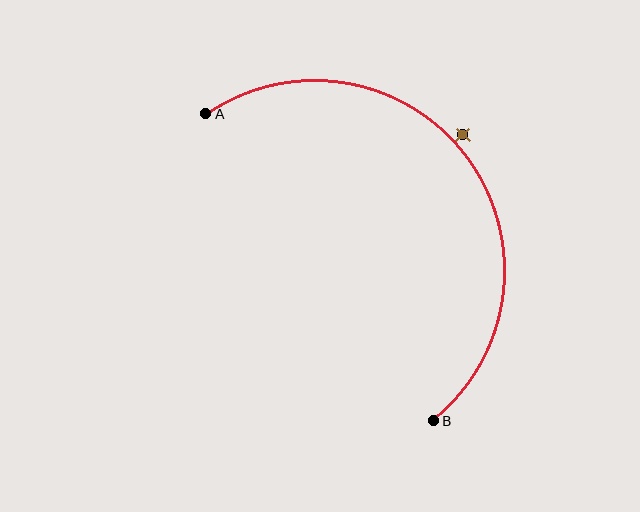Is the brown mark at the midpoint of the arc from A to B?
No — the brown mark does not lie on the arc at all. It sits slightly outside the curve.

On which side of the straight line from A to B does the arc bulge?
The arc bulges above and to the right of the straight line connecting A and B.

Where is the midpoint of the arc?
The arc midpoint is the point on the curve farthest from the straight line joining A and B. It sits above and to the right of that line.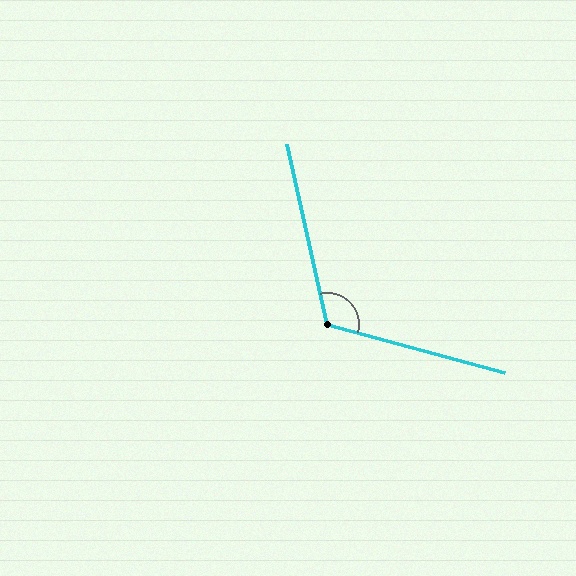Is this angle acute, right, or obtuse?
It is obtuse.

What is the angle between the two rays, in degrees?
Approximately 118 degrees.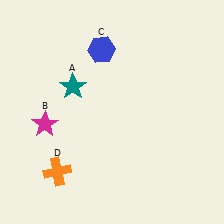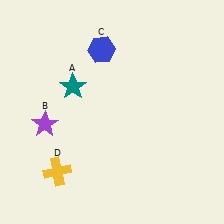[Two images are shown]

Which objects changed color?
B changed from magenta to purple. D changed from orange to yellow.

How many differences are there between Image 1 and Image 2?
There are 2 differences between the two images.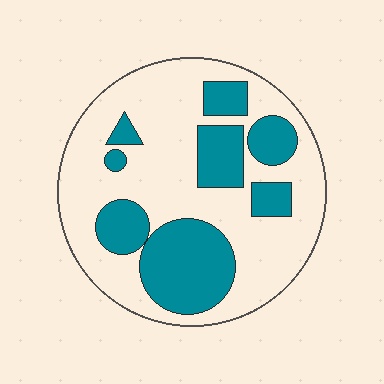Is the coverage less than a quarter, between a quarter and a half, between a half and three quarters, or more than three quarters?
Between a quarter and a half.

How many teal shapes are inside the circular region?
8.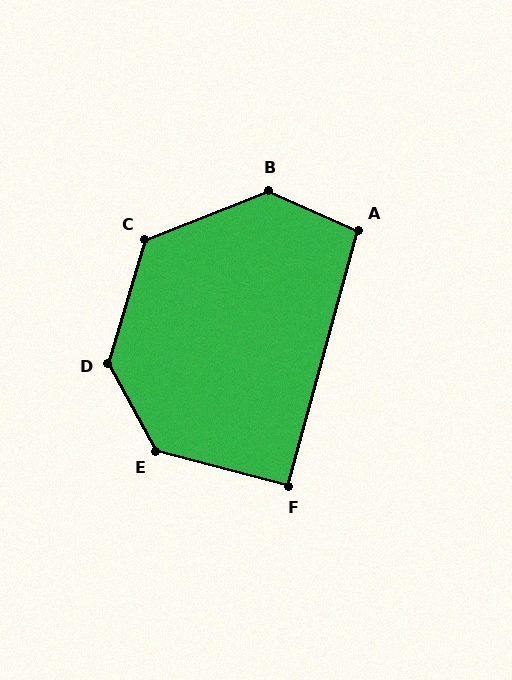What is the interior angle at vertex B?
Approximately 134 degrees (obtuse).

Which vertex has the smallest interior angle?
F, at approximately 90 degrees.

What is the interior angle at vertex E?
Approximately 133 degrees (obtuse).